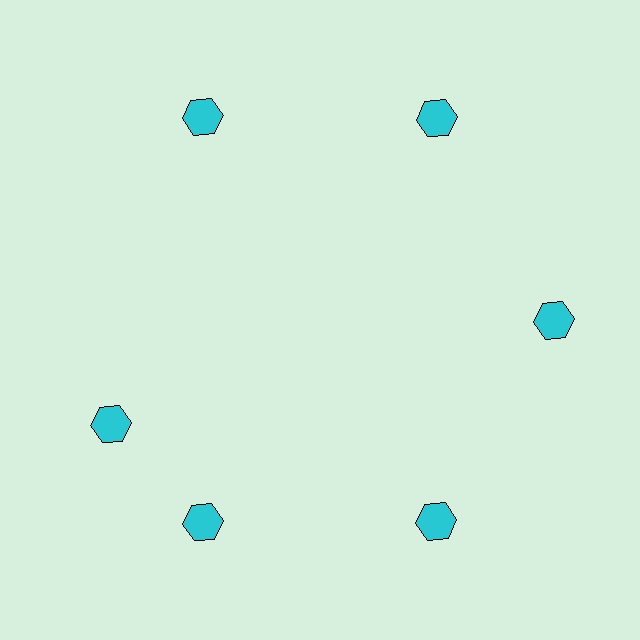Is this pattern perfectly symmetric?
No. The 6 cyan hexagons are arranged in a ring, but one element near the 9 o'clock position is rotated out of alignment along the ring, breaking the 6-fold rotational symmetry.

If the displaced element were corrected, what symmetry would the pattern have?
It would have 6-fold rotational symmetry — the pattern would map onto itself every 60 degrees.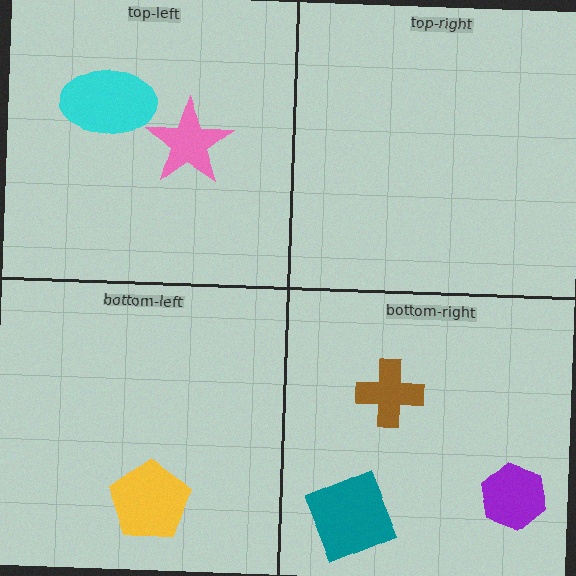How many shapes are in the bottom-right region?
3.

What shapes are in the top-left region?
The pink star, the cyan ellipse.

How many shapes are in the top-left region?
2.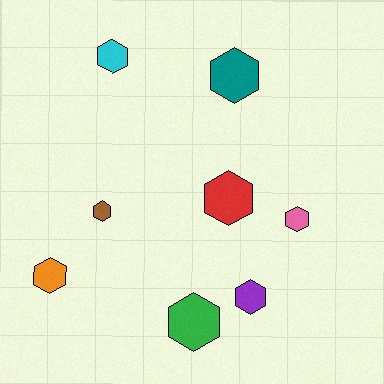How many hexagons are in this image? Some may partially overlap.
There are 8 hexagons.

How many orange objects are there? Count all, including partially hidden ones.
There is 1 orange object.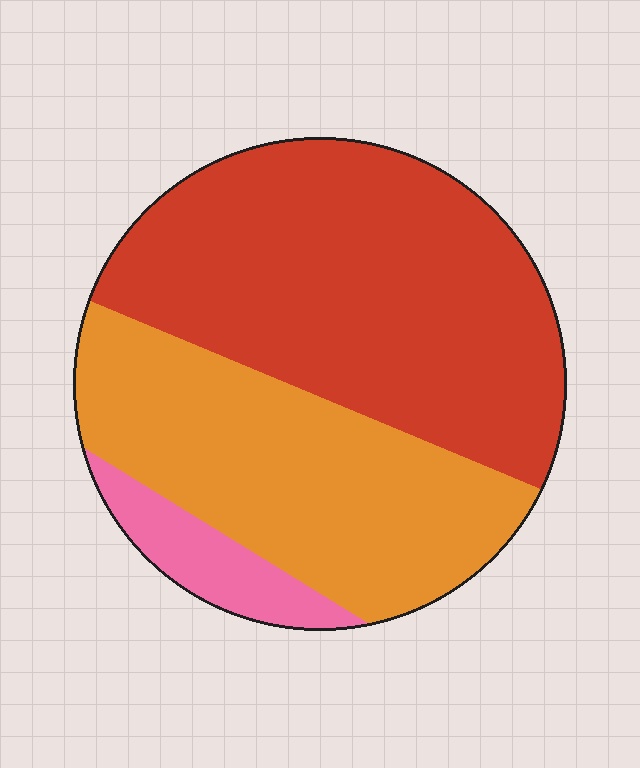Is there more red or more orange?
Red.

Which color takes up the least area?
Pink, at roughly 10%.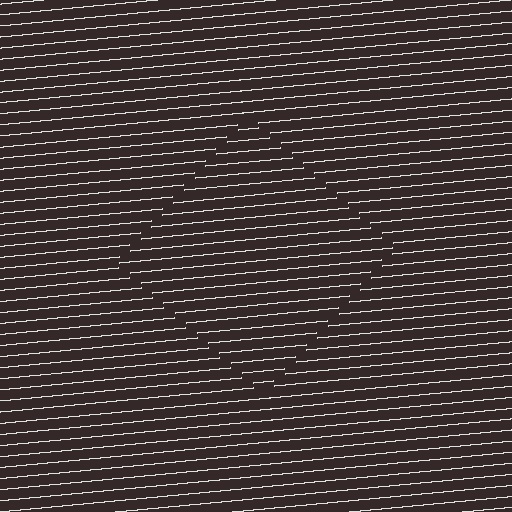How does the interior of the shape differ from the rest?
The interior of the shape contains the same grating, shifted by half a period — the contour is defined by the phase discontinuity where line-ends from the inner and outer gratings abut.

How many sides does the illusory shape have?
4 sides — the line-ends trace a square.